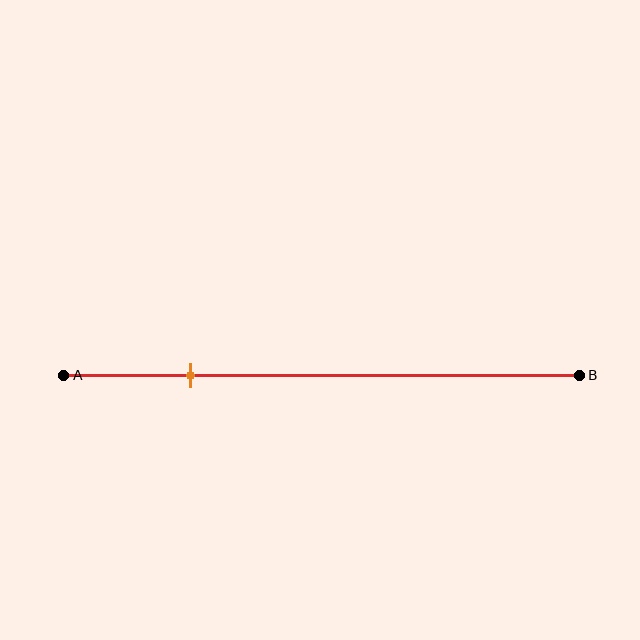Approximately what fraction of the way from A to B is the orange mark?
The orange mark is approximately 25% of the way from A to B.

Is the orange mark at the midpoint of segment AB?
No, the mark is at about 25% from A, not at the 50% midpoint.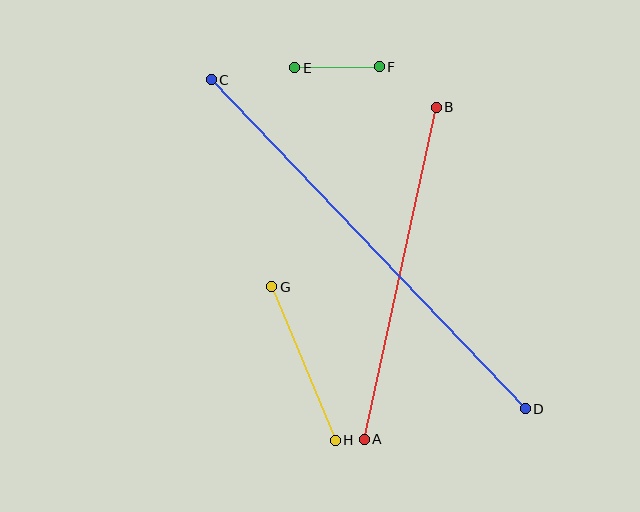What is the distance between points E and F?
The distance is approximately 85 pixels.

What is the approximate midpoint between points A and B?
The midpoint is at approximately (400, 273) pixels.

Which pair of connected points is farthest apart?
Points C and D are farthest apart.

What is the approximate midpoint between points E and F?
The midpoint is at approximately (337, 67) pixels.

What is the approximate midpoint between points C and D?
The midpoint is at approximately (368, 244) pixels.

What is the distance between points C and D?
The distance is approximately 455 pixels.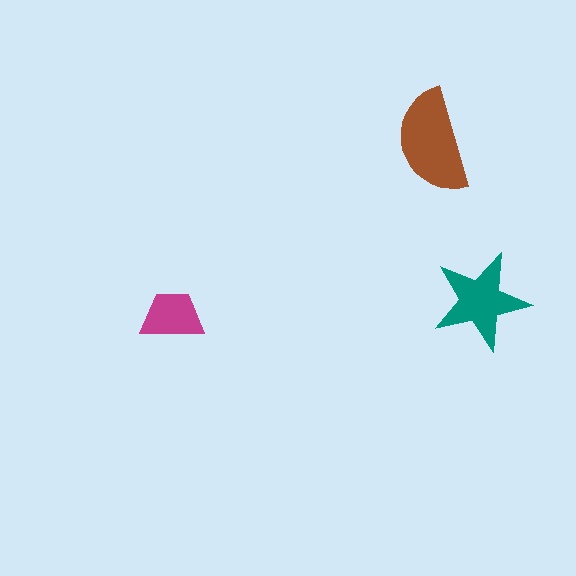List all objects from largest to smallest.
The brown semicircle, the teal star, the magenta trapezoid.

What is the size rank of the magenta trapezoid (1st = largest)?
3rd.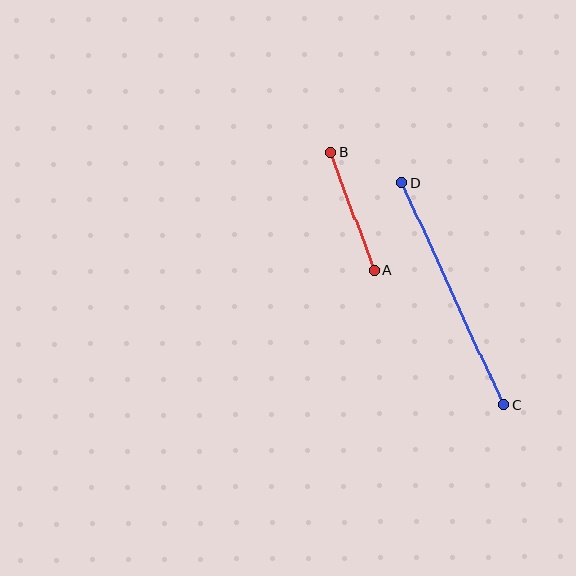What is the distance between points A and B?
The distance is approximately 127 pixels.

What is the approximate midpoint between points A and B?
The midpoint is at approximately (352, 211) pixels.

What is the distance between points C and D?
The distance is approximately 244 pixels.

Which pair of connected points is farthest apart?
Points C and D are farthest apart.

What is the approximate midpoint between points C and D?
The midpoint is at approximately (453, 294) pixels.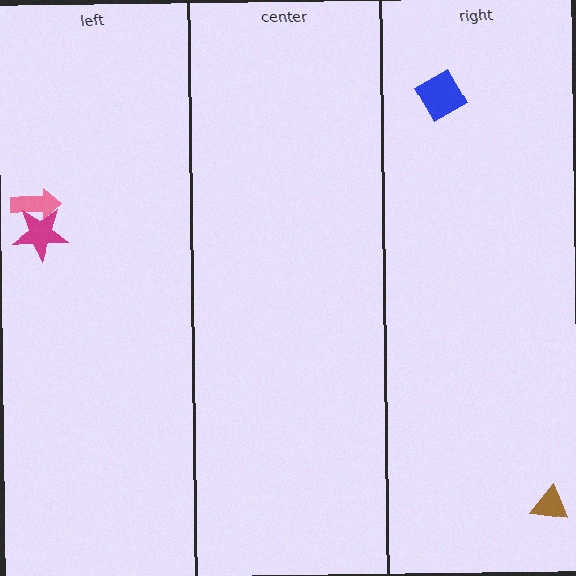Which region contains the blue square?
The right region.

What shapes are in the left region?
The pink arrow, the magenta star.